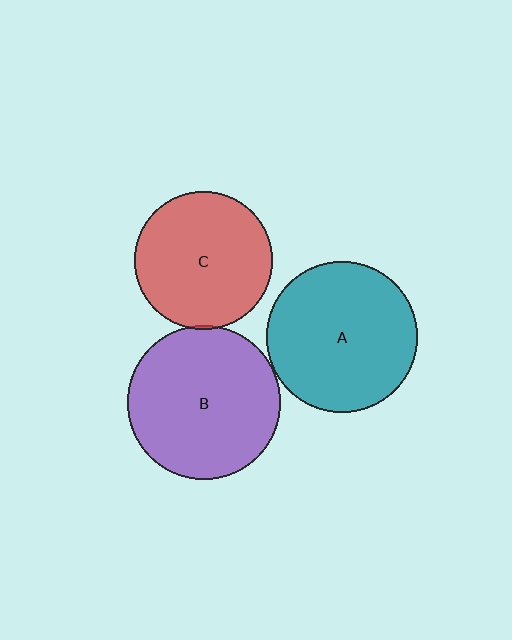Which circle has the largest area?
Circle B (purple).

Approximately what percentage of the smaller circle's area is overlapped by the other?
Approximately 5%.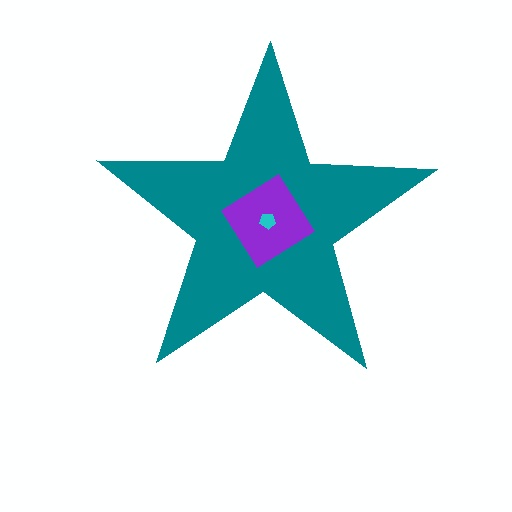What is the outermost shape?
The teal star.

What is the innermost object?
The cyan pentagon.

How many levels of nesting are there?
3.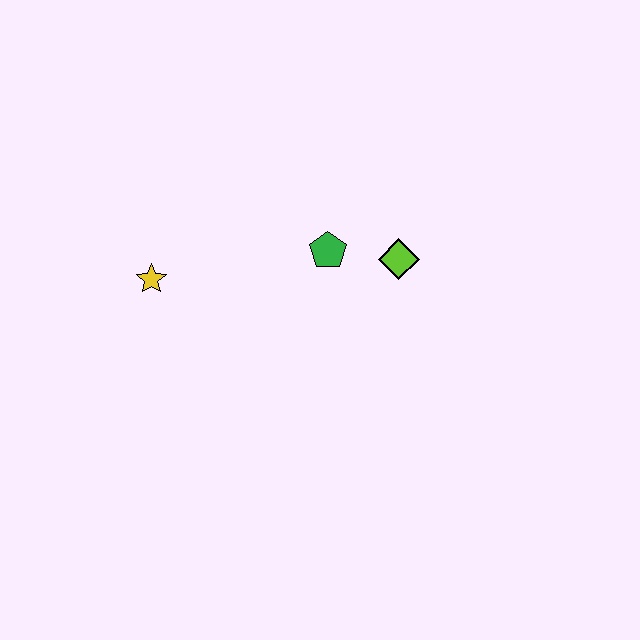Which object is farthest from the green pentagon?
The yellow star is farthest from the green pentagon.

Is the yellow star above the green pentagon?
No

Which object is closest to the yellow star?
The green pentagon is closest to the yellow star.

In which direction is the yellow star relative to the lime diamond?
The yellow star is to the left of the lime diamond.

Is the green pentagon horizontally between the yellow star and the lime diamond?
Yes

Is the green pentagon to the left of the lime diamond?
Yes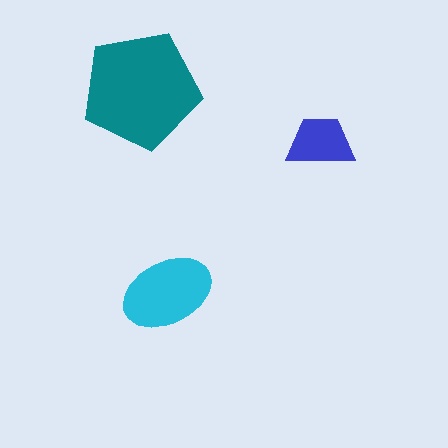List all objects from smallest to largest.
The blue trapezoid, the cyan ellipse, the teal pentagon.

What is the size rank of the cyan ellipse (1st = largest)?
2nd.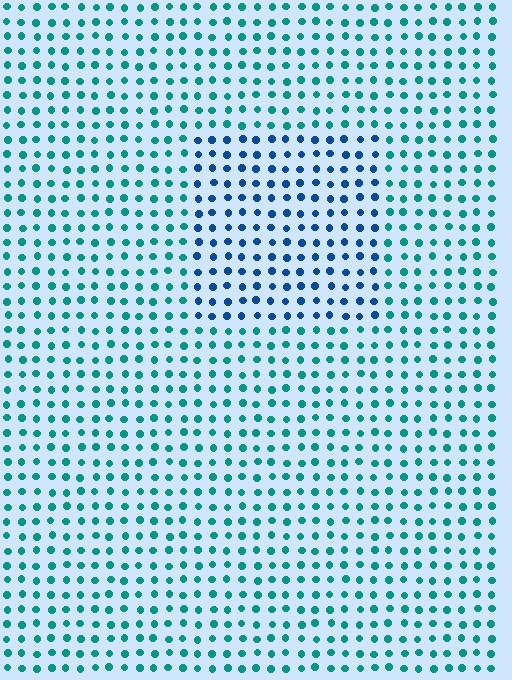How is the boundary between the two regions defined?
The boundary is defined purely by a slight shift in hue (about 38 degrees). Spacing, size, and orientation are identical on both sides.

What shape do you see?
I see a rectangle.